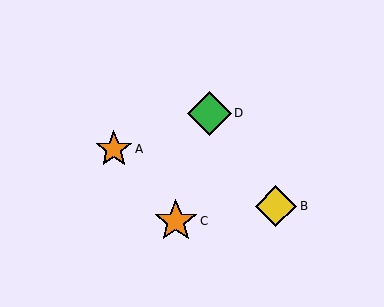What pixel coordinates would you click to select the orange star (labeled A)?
Click at (114, 149) to select the orange star A.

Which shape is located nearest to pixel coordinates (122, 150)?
The orange star (labeled A) at (114, 149) is nearest to that location.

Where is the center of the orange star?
The center of the orange star is at (114, 149).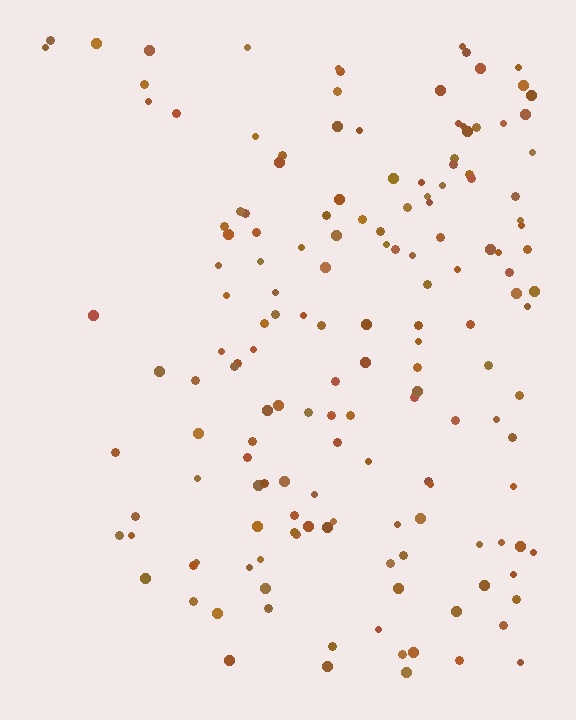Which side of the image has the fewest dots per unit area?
The left.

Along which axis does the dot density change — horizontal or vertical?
Horizontal.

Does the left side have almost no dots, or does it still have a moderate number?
Still a moderate number, just noticeably fewer than the right.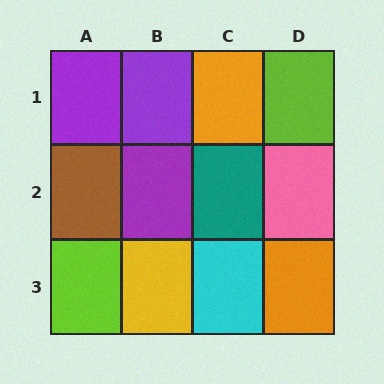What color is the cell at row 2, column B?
Purple.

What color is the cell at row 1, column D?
Lime.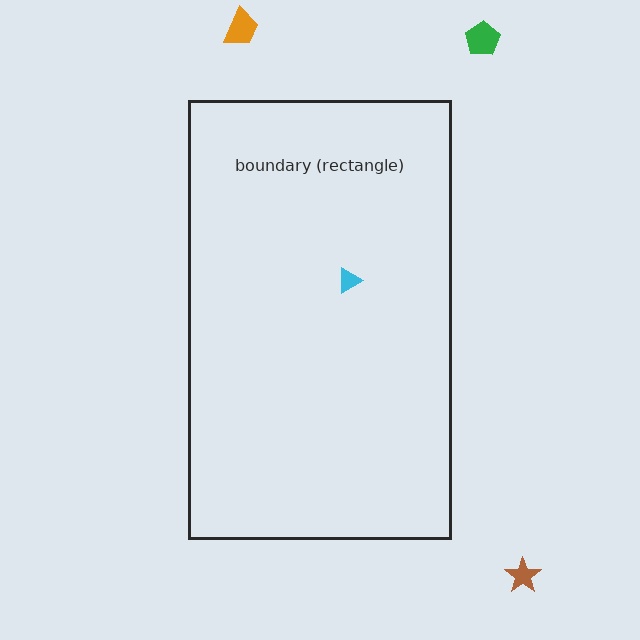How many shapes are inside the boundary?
1 inside, 3 outside.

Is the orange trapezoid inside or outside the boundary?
Outside.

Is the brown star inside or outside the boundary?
Outside.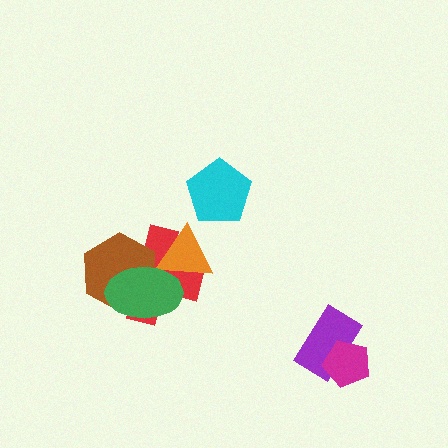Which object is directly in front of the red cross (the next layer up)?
The orange triangle is directly in front of the red cross.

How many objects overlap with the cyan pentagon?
0 objects overlap with the cyan pentagon.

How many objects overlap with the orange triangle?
2 objects overlap with the orange triangle.